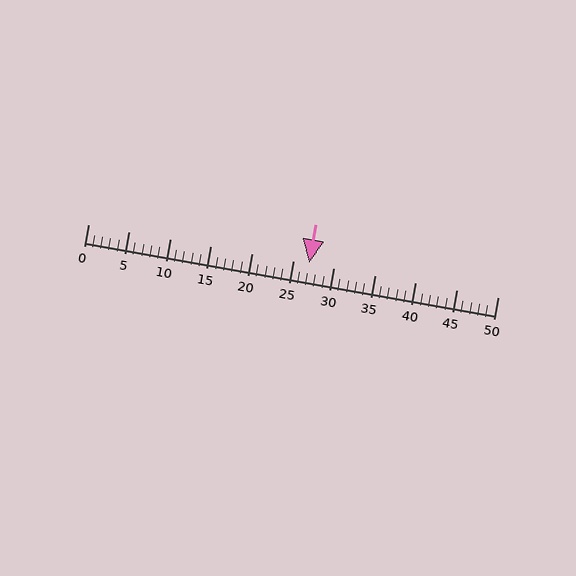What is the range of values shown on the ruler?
The ruler shows values from 0 to 50.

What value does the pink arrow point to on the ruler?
The pink arrow points to approximately 27.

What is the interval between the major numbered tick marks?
The major tick marks are spaced 5 units apart.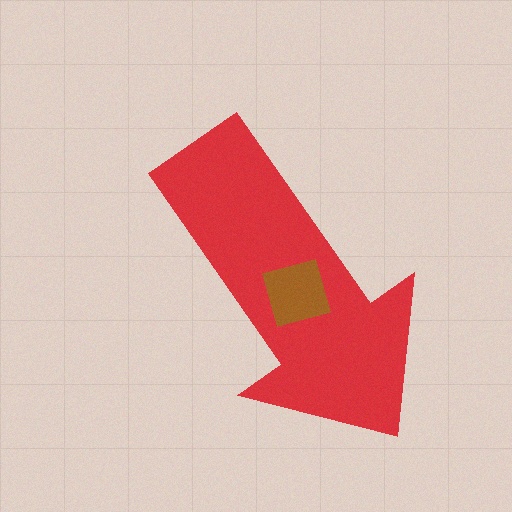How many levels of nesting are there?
2.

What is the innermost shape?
The brown diamond.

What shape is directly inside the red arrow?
The brown diamond.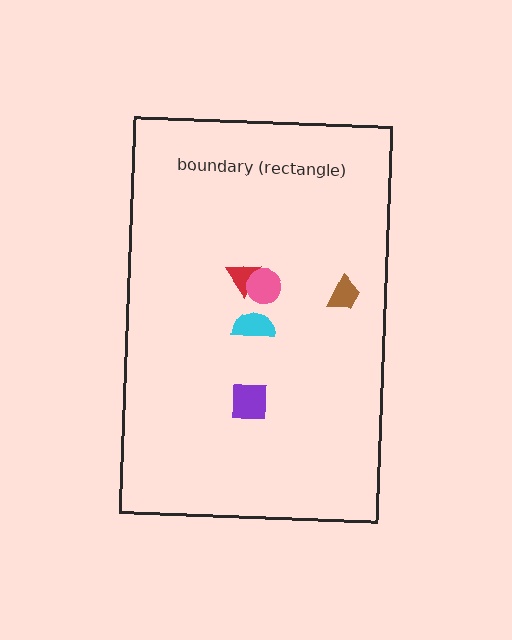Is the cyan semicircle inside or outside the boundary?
Inside.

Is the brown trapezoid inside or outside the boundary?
Inside.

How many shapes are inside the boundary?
5 inside, 0 outside.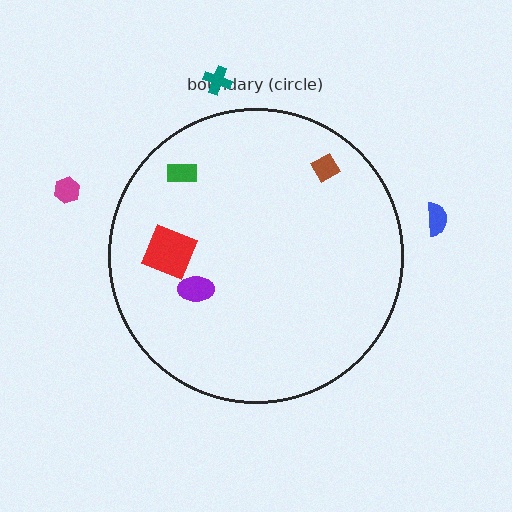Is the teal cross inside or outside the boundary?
Outside.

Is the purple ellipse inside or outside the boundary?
Inside.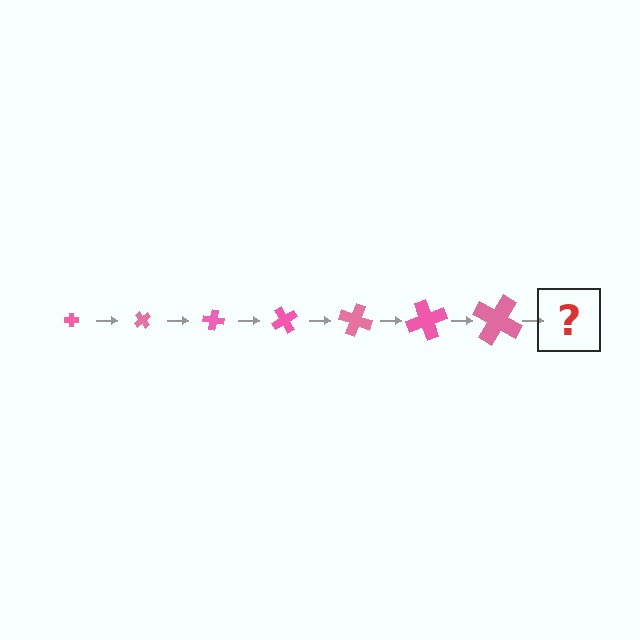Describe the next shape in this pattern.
It should be a cross, larger than the previous one and rotated 350 degrees from the start.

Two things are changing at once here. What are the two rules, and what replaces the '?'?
The two rules are that the cross grows larger each step and it rotates 50 degrees each step. The '?' should be a cross, larger than the previous one and rotated 350 degrees from the start.